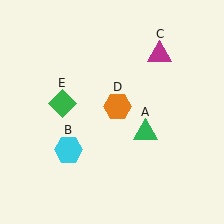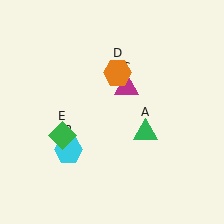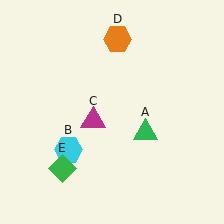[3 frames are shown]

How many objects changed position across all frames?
3 objects changed position: magenta triangle (object C), orange hexagon (object D), green diamond (object E).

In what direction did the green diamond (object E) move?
The green diamond (object E) moved down.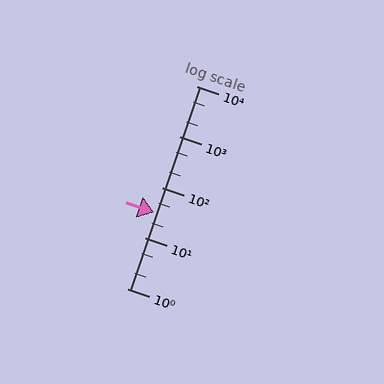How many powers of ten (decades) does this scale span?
The scale spans 4 decades, from 1 to 10000.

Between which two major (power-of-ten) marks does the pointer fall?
The pointer is between 10 and 100.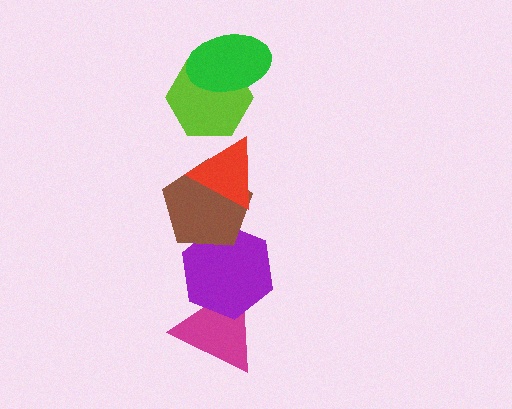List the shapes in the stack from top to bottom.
From top to bottom: the green ellipse, the lime hexagon, the red triangle, the brown pentagon, the purple hexagon, the magenta triangle.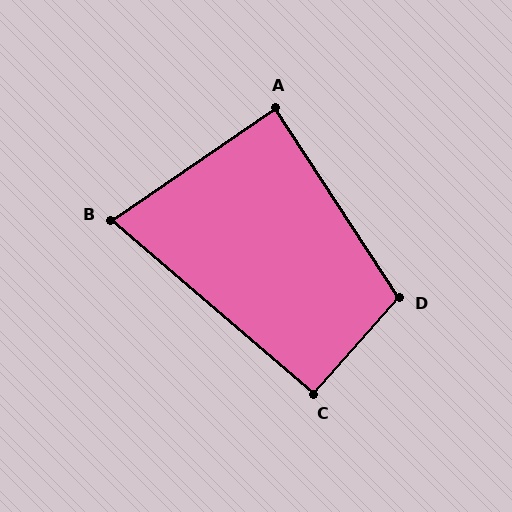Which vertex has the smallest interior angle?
B, at approximately 75 degrees.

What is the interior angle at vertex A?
Approximately 89 degrees (approximately right).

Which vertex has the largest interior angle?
D, at approximately 105 degrees.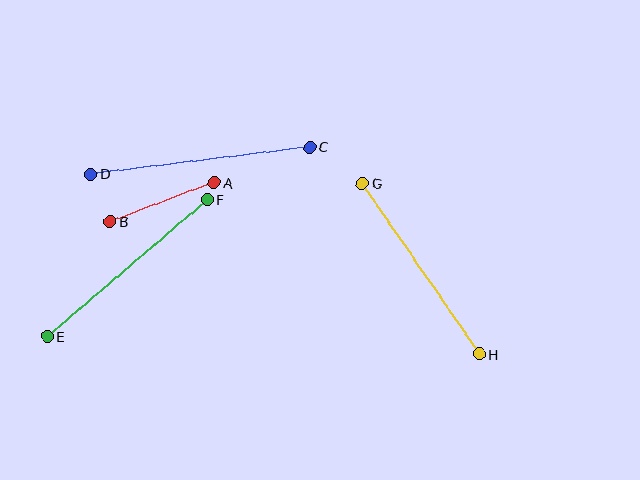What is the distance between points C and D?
The distance is approximately 221 pixels.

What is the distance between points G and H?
The distance is approximately 207 pixels.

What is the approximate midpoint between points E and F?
The midpoint is at approximately (127, 268) pixels.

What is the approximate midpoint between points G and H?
The midpoint is at approximately (421, 269) pixels.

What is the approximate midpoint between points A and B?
The midpoint is at approximately (162, 202) pixels.